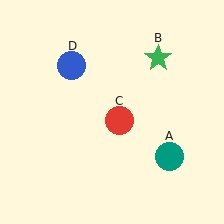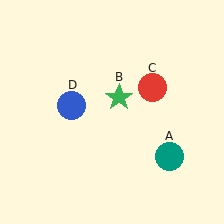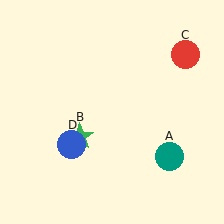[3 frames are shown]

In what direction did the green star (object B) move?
The green star (object B) moved down and to the left.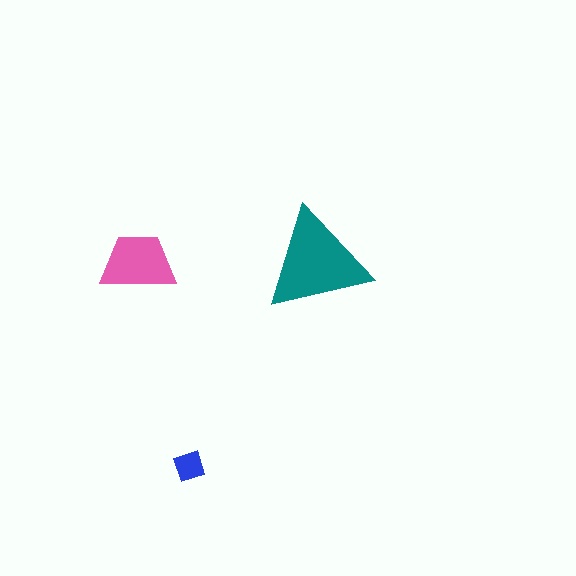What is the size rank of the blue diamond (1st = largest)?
3rd.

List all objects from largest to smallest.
The teal triangle, the pink trapezoid, the blue diamond.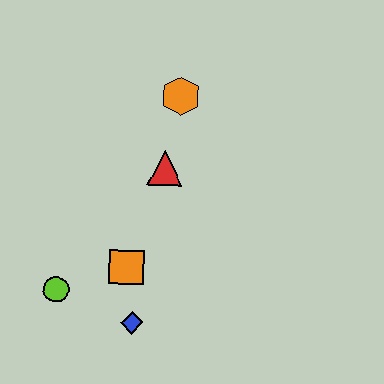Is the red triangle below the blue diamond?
No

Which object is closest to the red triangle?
The orange hexagon is closest to the red triangle.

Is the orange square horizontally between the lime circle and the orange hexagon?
Yes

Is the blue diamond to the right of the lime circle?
Yes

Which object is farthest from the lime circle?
The orange hexagon is farthest from the lime circle.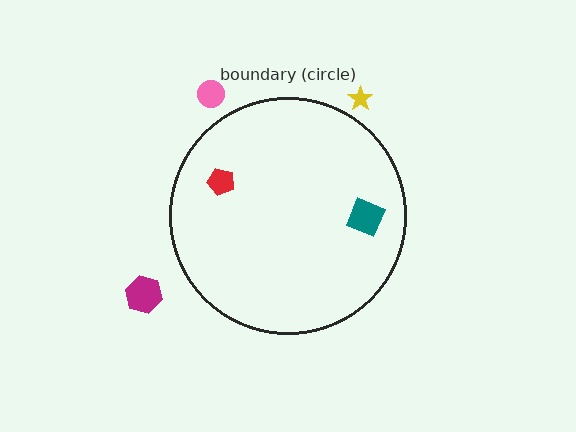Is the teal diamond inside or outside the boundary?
Inside.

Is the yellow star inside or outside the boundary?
Outside.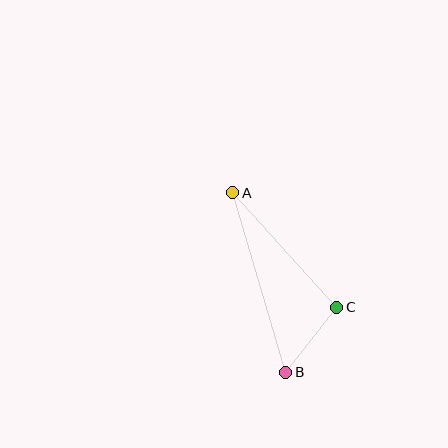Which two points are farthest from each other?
Points A and B are farthest from each other.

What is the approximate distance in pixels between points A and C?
The distance between A and C is approximately 155 pixels.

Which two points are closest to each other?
Points B and C are closest to each other.